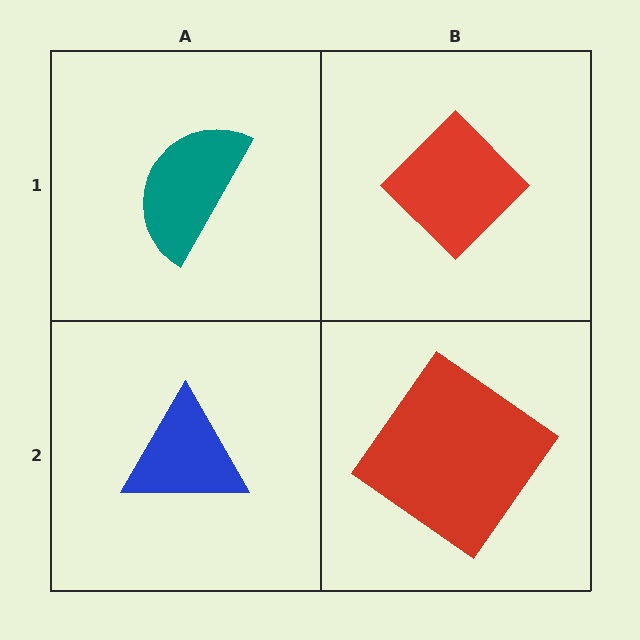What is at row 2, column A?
A blue triangle.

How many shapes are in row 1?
2 shapes.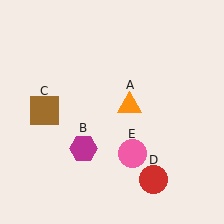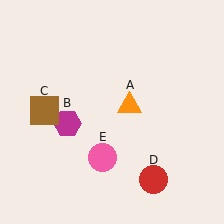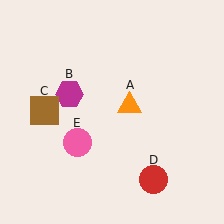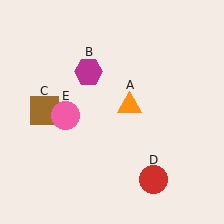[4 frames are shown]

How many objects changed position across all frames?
2 objects changed position: magenta hexagon (object B), pink circle (object E).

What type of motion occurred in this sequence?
The magenta hexagon (object B), pink circle (object E) rotated clockwise around the center of the scene.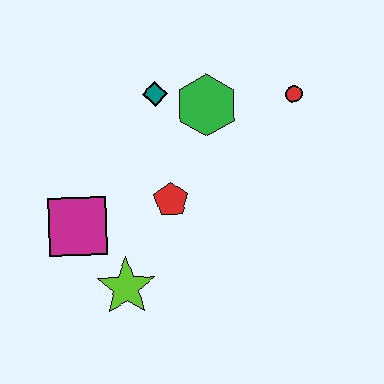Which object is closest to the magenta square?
The lime star is closest to the magenta square.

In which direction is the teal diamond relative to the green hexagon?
The teal diamond is to the left of the green hexagon.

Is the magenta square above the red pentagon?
No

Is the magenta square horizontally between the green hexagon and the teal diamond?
No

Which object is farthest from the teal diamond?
The lime star is farthest from the teal diamond.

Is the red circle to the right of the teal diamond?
Yes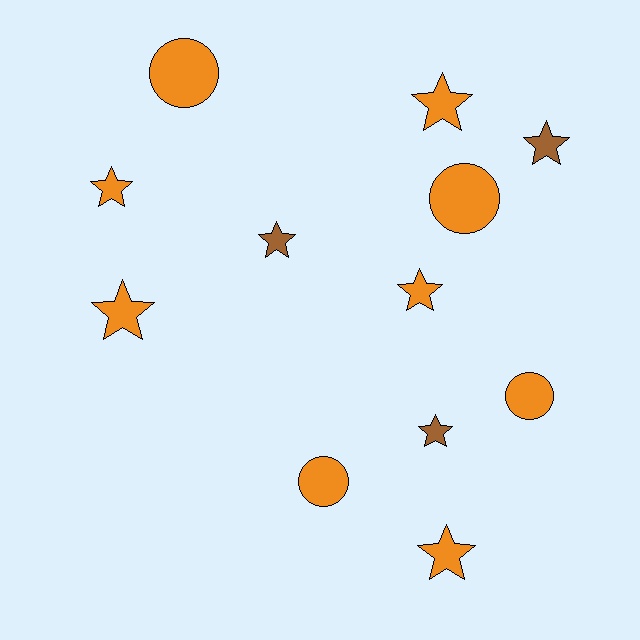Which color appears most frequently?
Orange, with 9 objects.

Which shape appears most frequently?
Star, with 8 objects.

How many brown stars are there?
There are 3 brown stars.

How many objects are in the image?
There are 12 objects.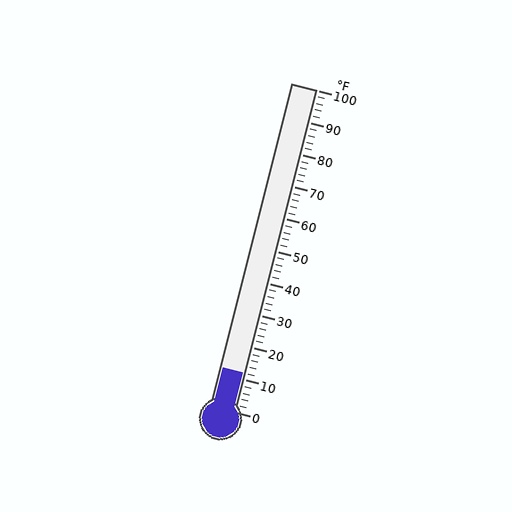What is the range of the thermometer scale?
The thermometer scale ranges from 0°F to 100°F.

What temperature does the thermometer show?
The thermometer shows approximately 12°F.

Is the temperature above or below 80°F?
The temperature is below 80°F.